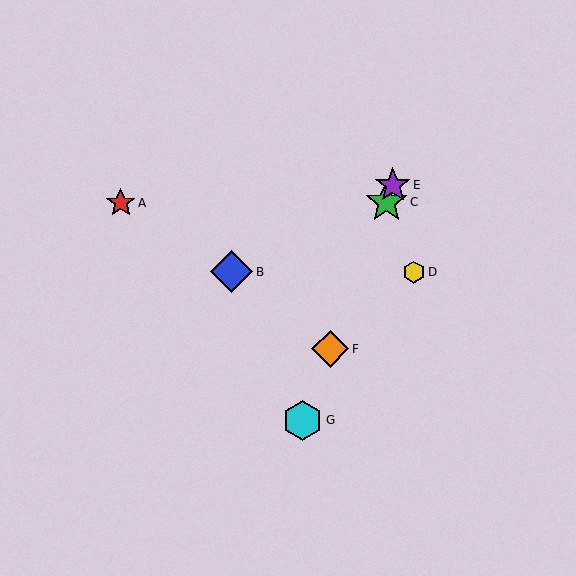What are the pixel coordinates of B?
Object B is at (232, 272).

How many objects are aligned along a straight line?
4 objects (C, E, F, G) are aligned along a straight line.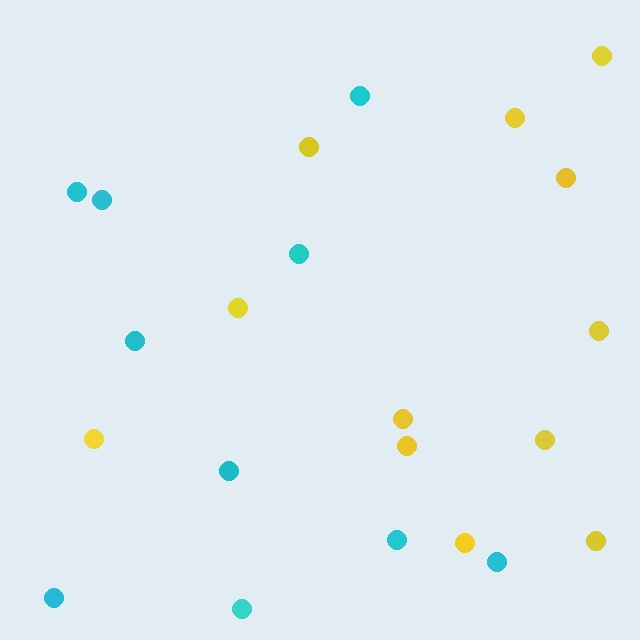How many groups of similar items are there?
There are 2 groups: one group of yellow circles (12) and one group of cyan circles (10).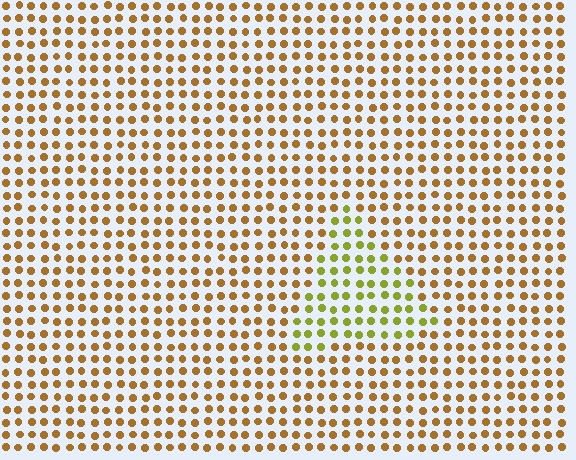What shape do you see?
I see a triangle.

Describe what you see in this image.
The image is filled with small brown elements in a uniform arrangement. A triangle-shaped region is visible where the elements are tinted to a slightly different hue, forming a subtle color boundary.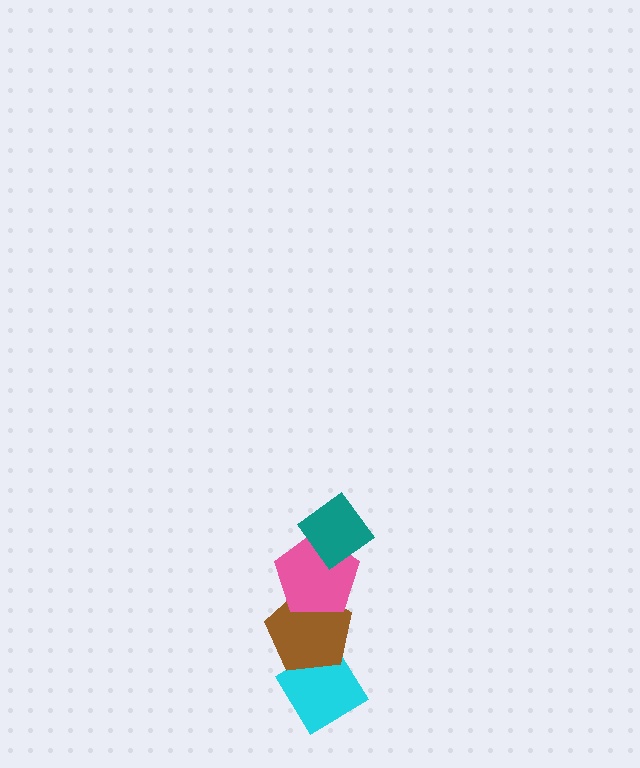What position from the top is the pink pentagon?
The pink pentagon is 2nd from the top.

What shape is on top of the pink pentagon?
The teal diamond is on top of the pink pentagon.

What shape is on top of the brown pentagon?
The pink pentagon is on top of the brown pentagon.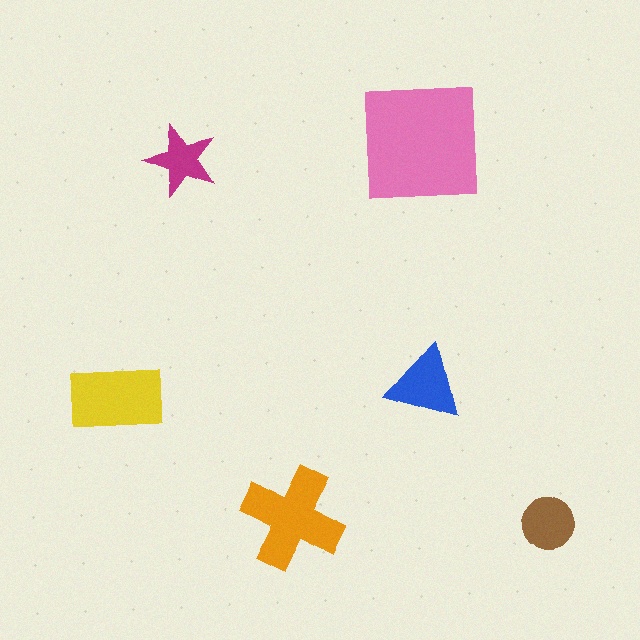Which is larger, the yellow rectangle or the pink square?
The pink square.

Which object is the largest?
The pink square.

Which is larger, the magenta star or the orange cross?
The orange cross.